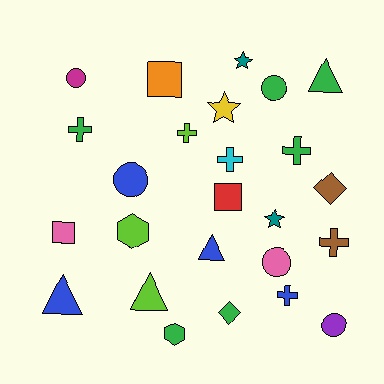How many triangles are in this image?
There are 4 triangles.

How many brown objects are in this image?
There are 2 brown objects.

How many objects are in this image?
There are 25 objects.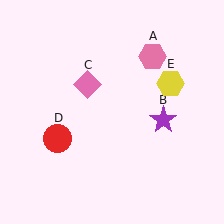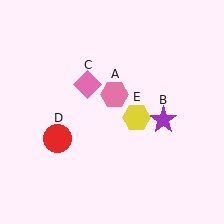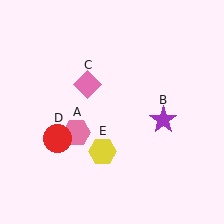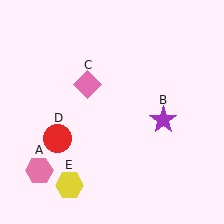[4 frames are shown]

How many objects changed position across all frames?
2 objects changed position: pink hexagon (object A), yellow hexagon (object E).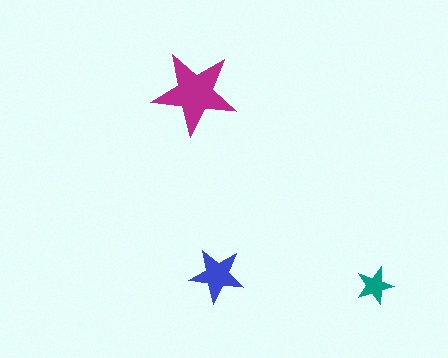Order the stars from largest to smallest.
the magenta one, the blue one, the teal one.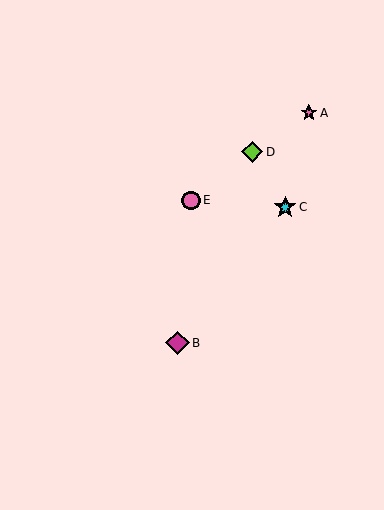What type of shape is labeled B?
Shape B is a magenta diamond.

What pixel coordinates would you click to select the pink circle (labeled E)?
Click at (191, 200) to select the pink circle E.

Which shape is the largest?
The magenta diamond (labeled B) is the largest.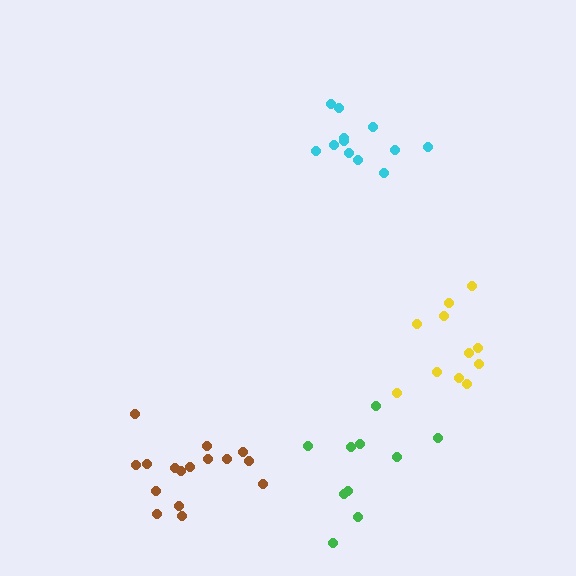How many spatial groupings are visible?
There are 4 spatial groupings.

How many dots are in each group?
Group 1: 11 dots, Group 2: 12 dots, Group 3: 16 dots, Group 4: 10 dots (49 total).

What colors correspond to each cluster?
The clusters are colored: yellow, cyan, brown, green.